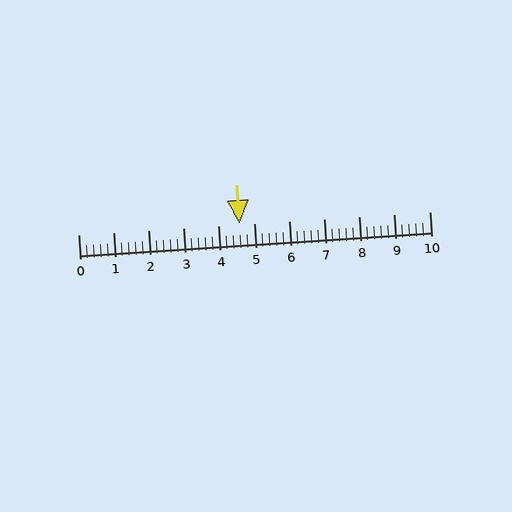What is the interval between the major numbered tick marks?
The major tick marks are spaced 1 units apart.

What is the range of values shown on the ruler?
The ruler shows values from 0 to 10.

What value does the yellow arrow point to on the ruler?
The yellow arrow points to approximately 4.6.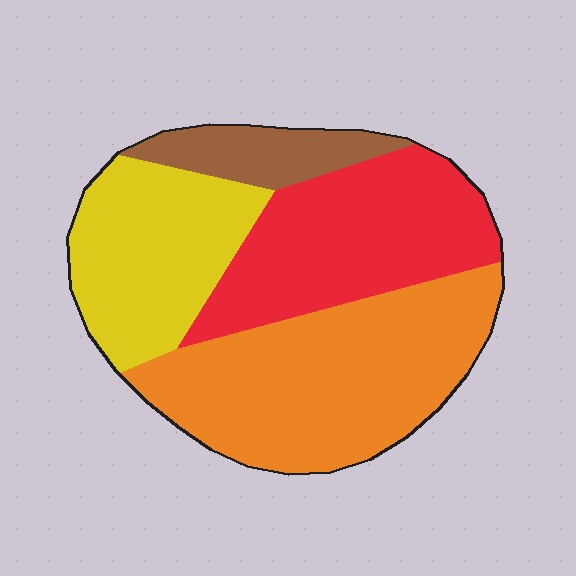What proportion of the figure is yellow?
Yellow covers roughly 25% of the figure.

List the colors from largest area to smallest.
From largest to smallest: orange, red, yellow, brown.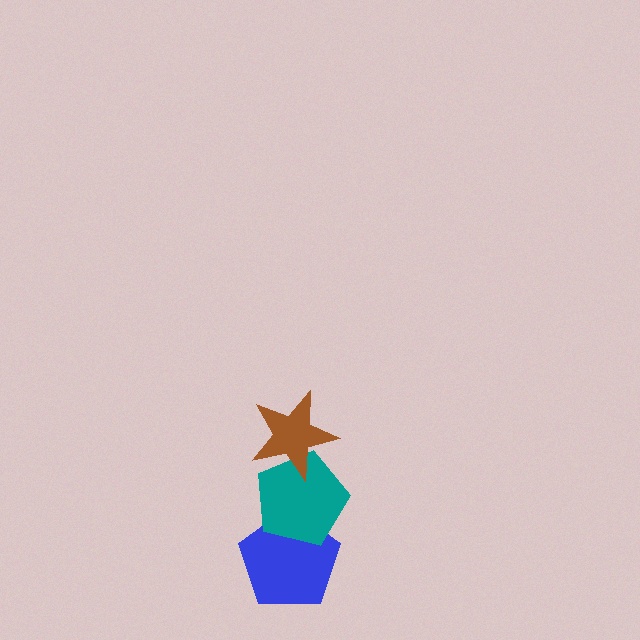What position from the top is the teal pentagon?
The teal pentagon is 2nd from the top.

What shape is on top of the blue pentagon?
The teal pentagon is on top of the blue pentagon.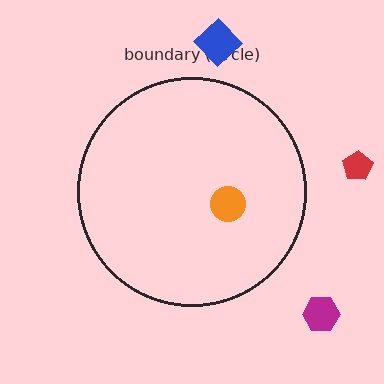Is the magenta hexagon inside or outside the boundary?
Outside.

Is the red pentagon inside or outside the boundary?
Outside.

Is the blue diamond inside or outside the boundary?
Outside.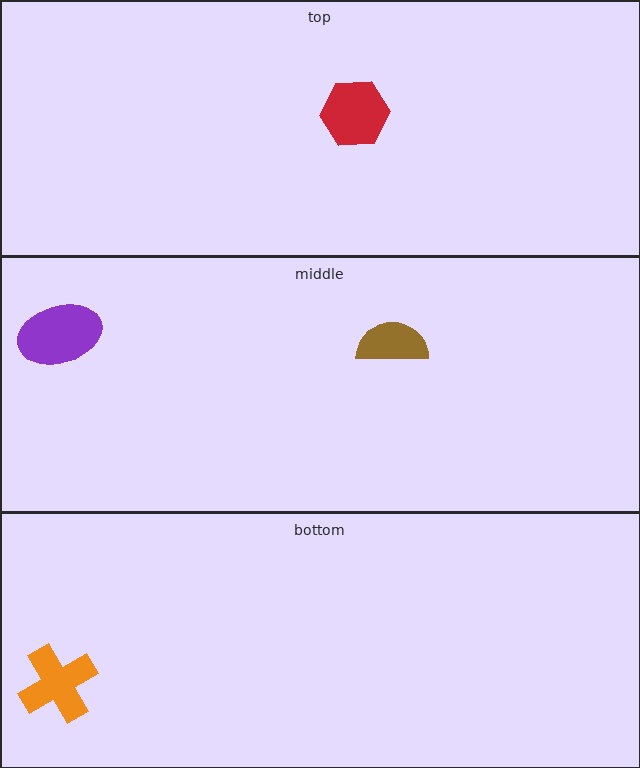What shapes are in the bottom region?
The orange cross.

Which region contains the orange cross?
The bottom region.